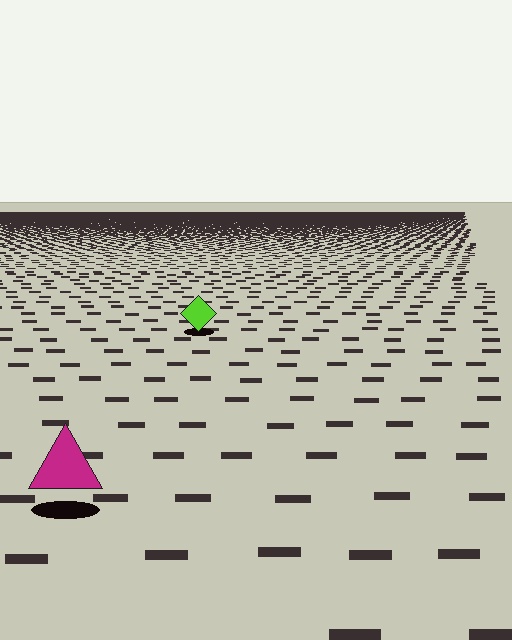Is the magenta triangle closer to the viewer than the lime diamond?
Yes. The magenta triangle is closer — you can tell from the texture gradient: the ground texture is coarser near it.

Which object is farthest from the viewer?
The lime diamond is farthest from the viewer. It appears smaller and the ground texture around it is denser.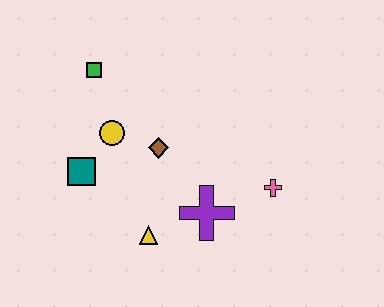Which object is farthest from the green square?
The pink cross is farthest from the green square.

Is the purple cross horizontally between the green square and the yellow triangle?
No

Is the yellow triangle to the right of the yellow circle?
Yes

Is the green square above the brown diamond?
Yes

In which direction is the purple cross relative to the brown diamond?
The purple cross is below the brown diamond.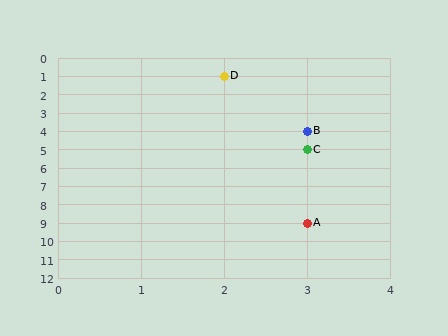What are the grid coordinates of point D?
Point D is at grid coordinates (2, 1).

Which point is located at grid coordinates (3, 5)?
Point C is at (3, 5).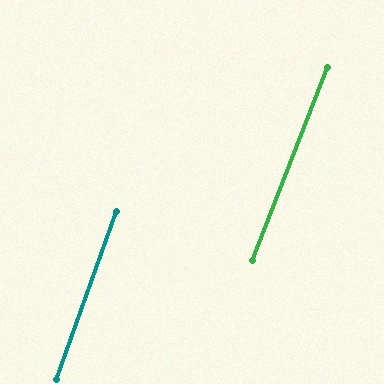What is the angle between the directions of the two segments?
Approximately 1 degree.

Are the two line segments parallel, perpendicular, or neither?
Parallel — their directions differ by only 1.4°.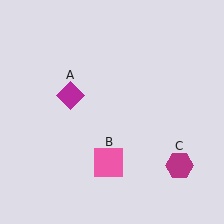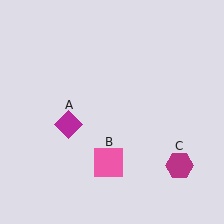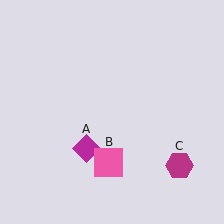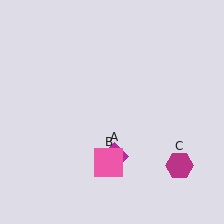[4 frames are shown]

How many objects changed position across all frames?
1 object changed position: magenta diamond (object A).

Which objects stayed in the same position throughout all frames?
Pink square (object B) and magenta hexagon (object C) remained stationary.